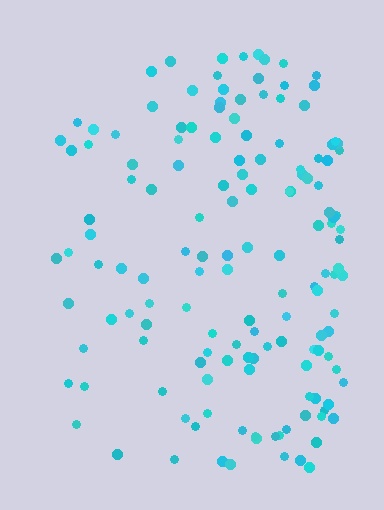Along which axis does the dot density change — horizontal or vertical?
Horizontal.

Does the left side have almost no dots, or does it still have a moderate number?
Still a moderate number, just noticeably fewer than the right.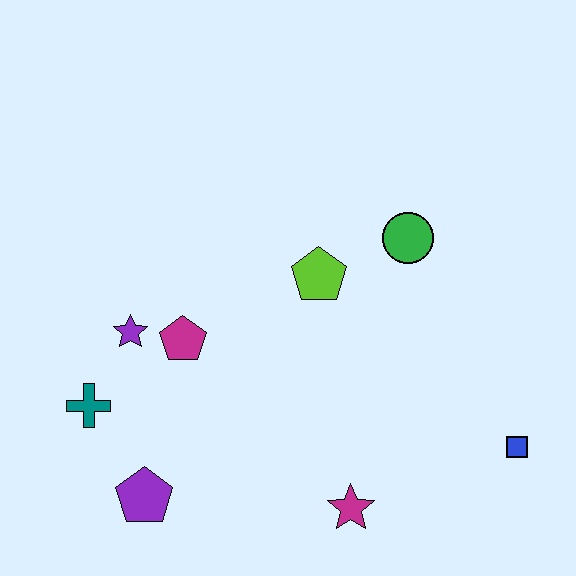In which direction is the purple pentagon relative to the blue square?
The purple pentagon is to the left of the blue square.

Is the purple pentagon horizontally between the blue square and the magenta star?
No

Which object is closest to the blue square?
The magenta star is closest to the blue square.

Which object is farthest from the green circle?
The purple pentagon is farthest from the green circle.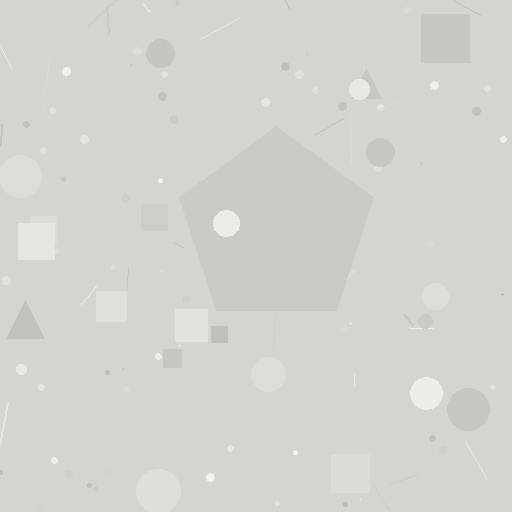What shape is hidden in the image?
A pentagon is hidden in the image.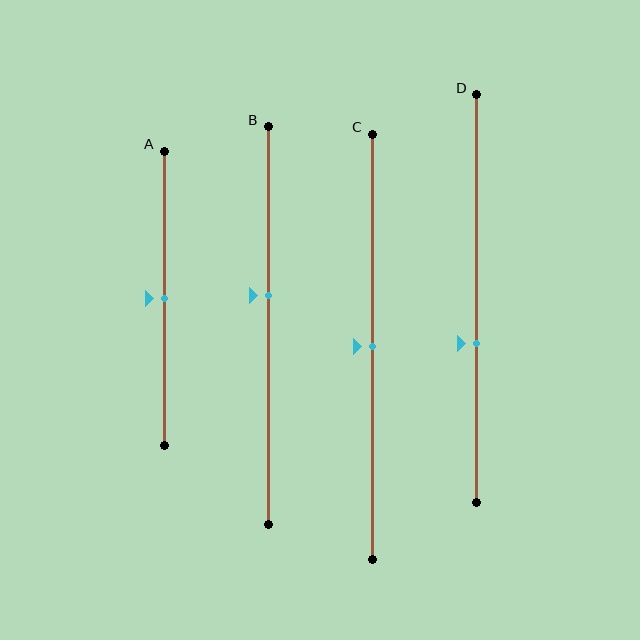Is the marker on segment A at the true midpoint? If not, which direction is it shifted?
Yes, the marker on segment A is at the true midpoint.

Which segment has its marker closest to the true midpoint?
Segment A has its marker closest to the true midpoint.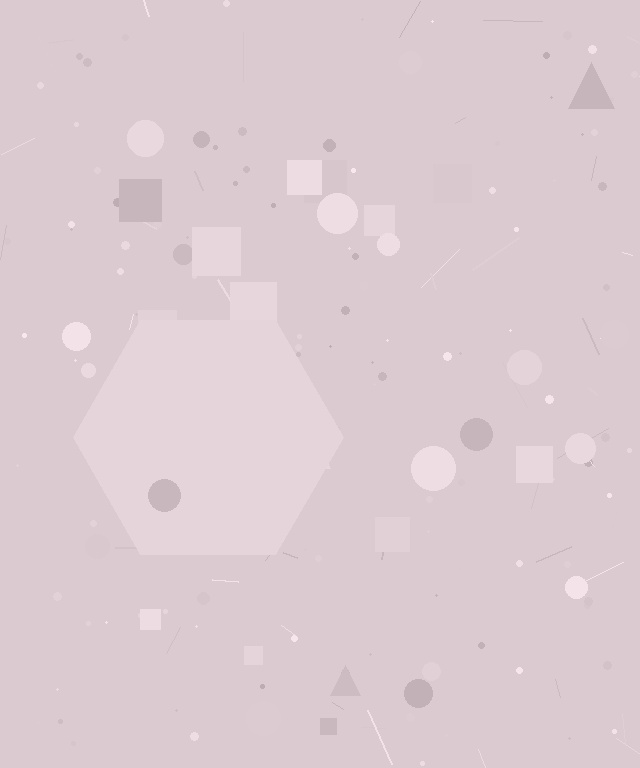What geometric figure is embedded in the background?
A hexagon is embedded in the background.